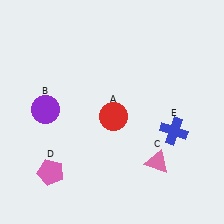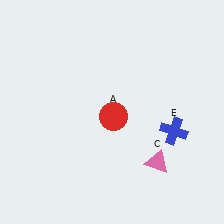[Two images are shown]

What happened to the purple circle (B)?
The purple circle (B) was removed in Image 2. It was in the top-left area of Image 1.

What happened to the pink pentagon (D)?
The pink pentagon (D) was removed in Image 2. It was in the bottom-left area of Image 1.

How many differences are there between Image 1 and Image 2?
There are 2 differences between the two images.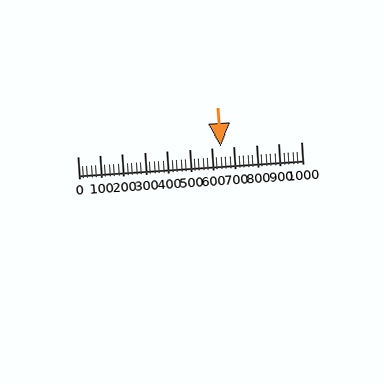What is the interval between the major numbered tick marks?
The major tick marks are spaced 100 units apart.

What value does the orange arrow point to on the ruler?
The orange arrow points to approximately 640.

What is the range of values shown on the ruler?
The ruler shows values from 0 to 1000.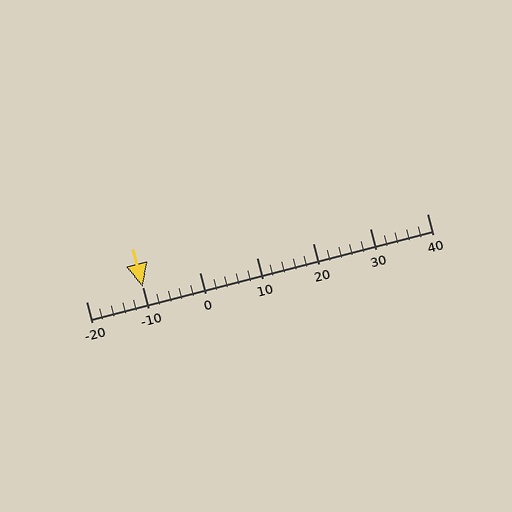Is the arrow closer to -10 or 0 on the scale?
The arrow is closer to -10.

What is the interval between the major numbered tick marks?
The major tick marks are spaced 10 units apart.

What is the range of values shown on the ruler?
The ruler shows values from -20 to 40.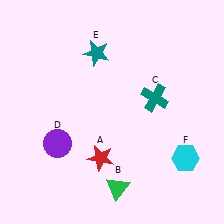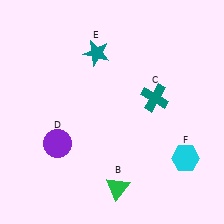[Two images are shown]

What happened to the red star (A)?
The red star (A) was removed in Image 2. It was in the bottom-left area of Image 1.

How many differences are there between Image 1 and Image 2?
There is 1 difference between the two images.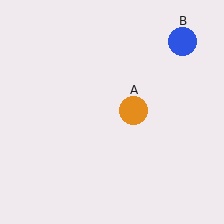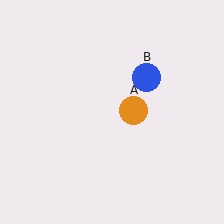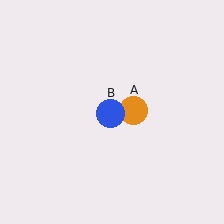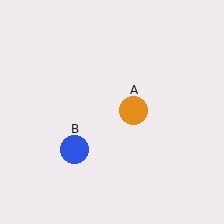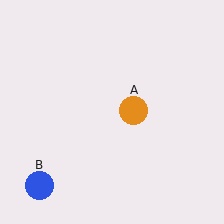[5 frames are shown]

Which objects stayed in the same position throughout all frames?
Orange circle (object A) remained stationary.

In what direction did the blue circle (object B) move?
The blue circle (object B) moved down and to the left.